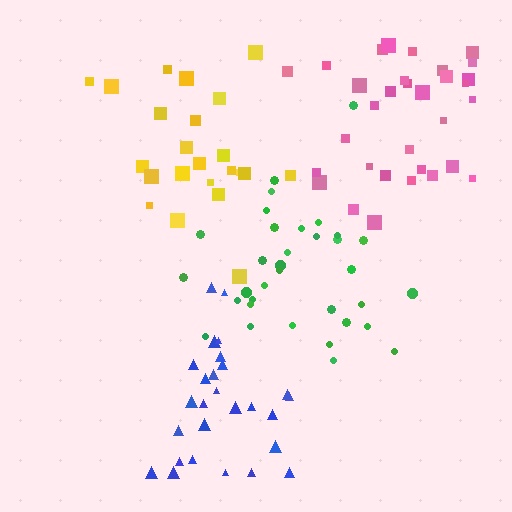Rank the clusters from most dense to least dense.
pink, green, blue, yellow.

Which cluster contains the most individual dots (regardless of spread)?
Green (34).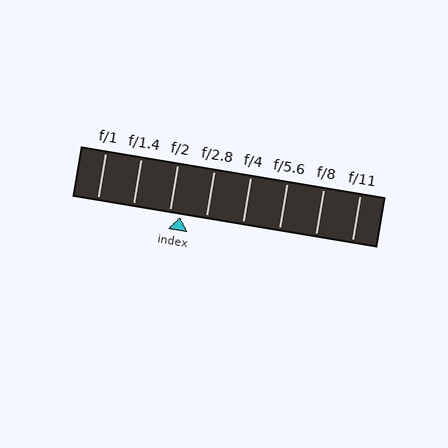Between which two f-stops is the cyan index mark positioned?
The index mark is between f/2 and f/2.8.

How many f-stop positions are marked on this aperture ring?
There are 8 f-stop positions marked.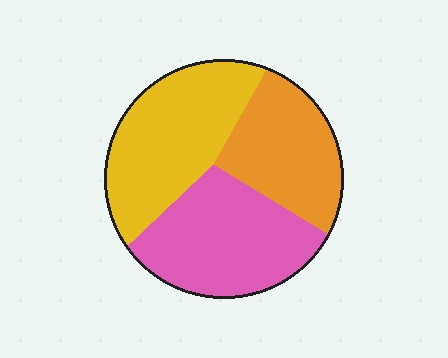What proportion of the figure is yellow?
Yellow takes up between a third and a half of the figure.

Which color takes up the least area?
Orange, at roughly 30%.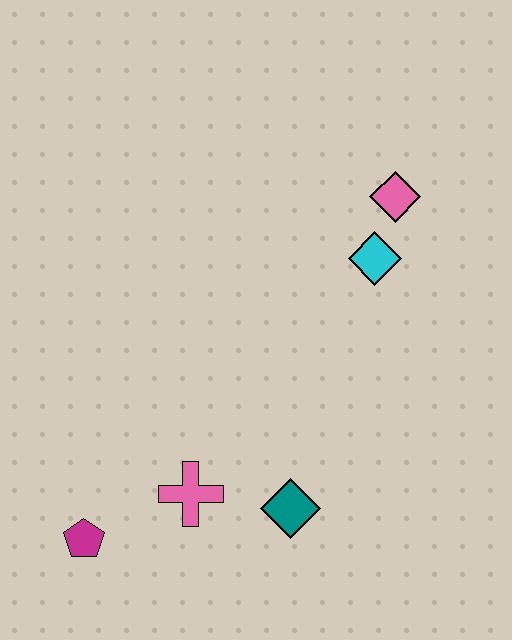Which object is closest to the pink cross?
The teal diamond is closest to the pink cross.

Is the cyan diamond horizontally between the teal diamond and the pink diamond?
Yes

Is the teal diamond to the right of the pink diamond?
No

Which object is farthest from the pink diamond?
The magenta pentagon is farthest from the pink diamond.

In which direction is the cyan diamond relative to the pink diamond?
The cyan diamond is below the pink diamond.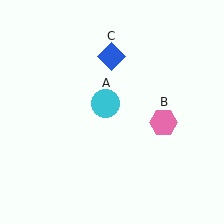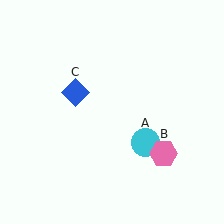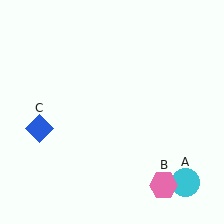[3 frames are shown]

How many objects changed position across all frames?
3 objects changed position: cyan circle (object A), pink hexagon (object B), blue diamond (object C).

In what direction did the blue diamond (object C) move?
The blue diamond (object C) moved down and to the left.